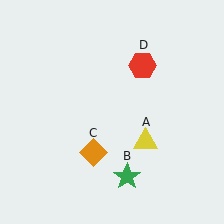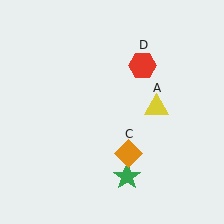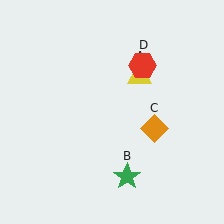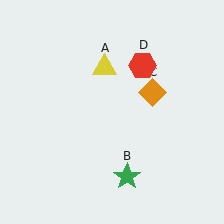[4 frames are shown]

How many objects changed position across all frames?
2 objects changed position: yellow triangle (object A), orange diamond (object C).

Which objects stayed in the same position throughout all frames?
Green star (object B) and red hexagon (object D) remained stationary.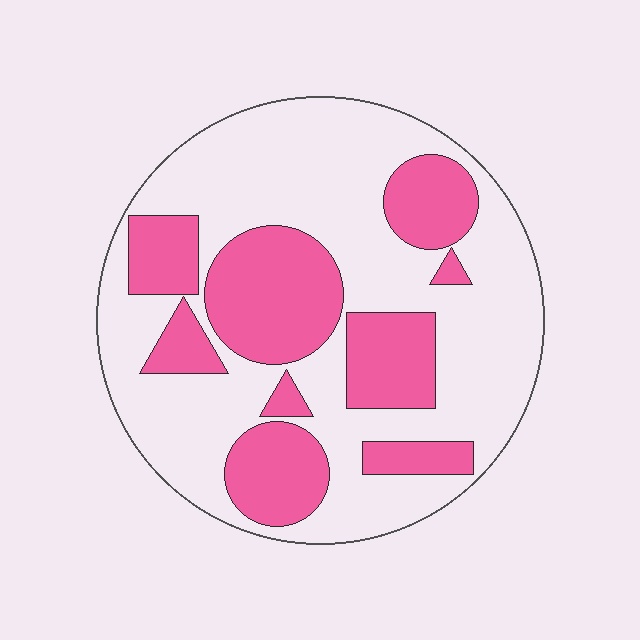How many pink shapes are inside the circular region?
9.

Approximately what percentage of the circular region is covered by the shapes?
Approximately 35%.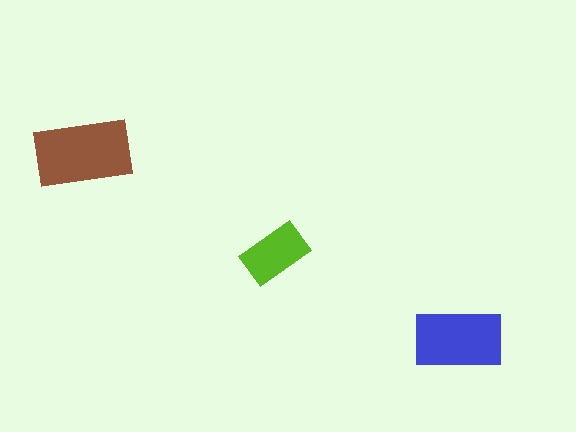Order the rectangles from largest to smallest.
the brown one, the blue one, the lime one.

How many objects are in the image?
There are 3 objects in the image.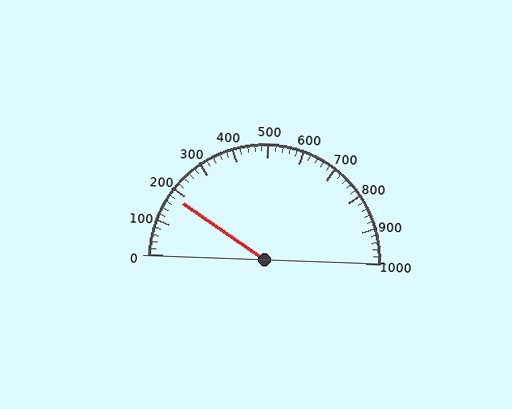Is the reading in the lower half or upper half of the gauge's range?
The reading is in the lower half of the range (0 to 1000).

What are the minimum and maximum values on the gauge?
The gauge ranges from 0 to 1000.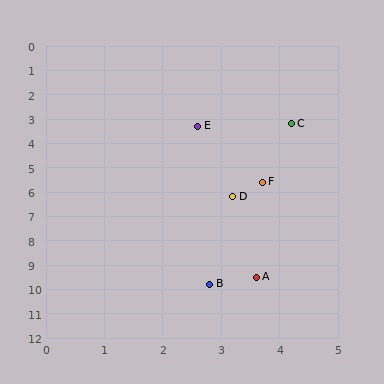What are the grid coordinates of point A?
Point A is at approximately (3.6, 9.5).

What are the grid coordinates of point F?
Point F is at approximately (3.7, 5.6).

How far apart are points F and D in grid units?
Points F and D are about 0.8 grid units apart.